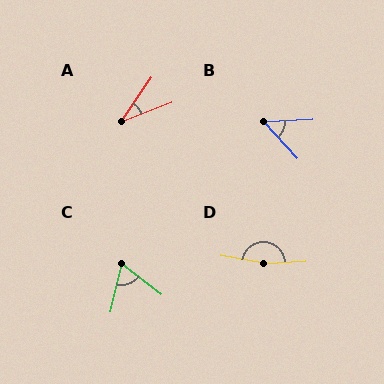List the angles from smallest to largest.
A (35°), B (50°), C (66°), D (167°).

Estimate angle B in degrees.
Approximately 50 degrees.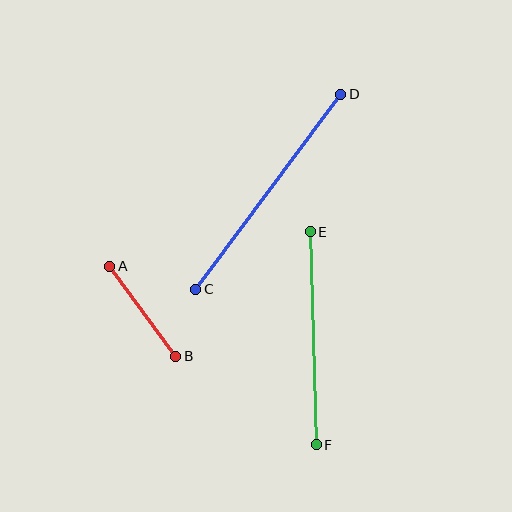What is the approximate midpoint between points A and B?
The midpoint is at approximately (143, 311) pixels.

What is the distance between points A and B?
The distance is approximately 112 pixels.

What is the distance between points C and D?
The distance is approximately 243 pixels.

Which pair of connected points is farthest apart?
Points C and D are farthest apart.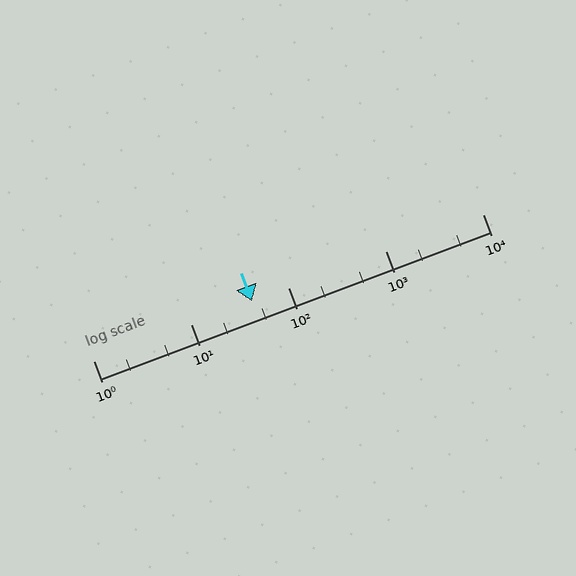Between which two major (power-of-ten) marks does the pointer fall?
The pointer is between 10 and 100.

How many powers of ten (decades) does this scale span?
The scale spans 4 decades, from 1 to 10000.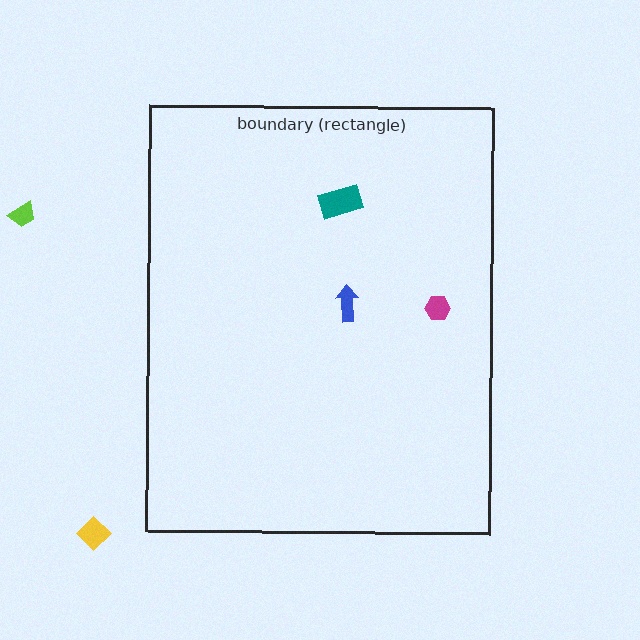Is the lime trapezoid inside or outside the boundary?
Outside.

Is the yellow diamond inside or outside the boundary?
Outside.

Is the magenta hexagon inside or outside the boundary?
Inside.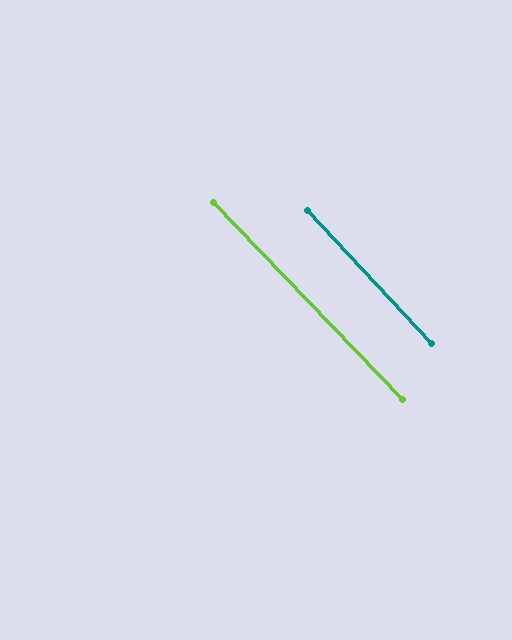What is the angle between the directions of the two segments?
Approximately 1 degree.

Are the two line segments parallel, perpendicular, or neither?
Parallel — their directions differ by only 0.9°.